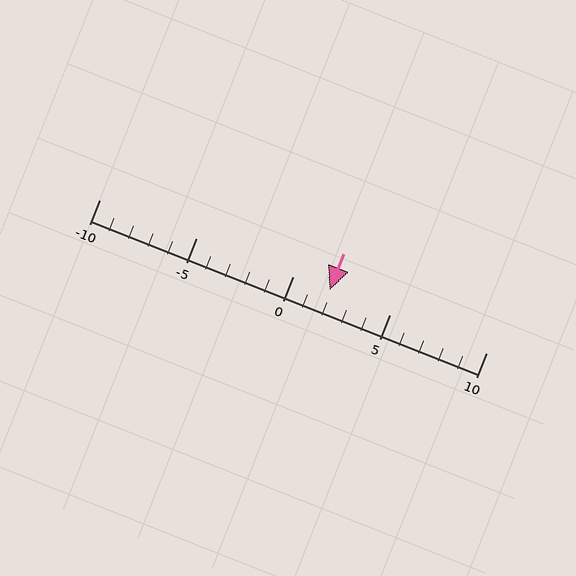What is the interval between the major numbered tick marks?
The major tick marks are spaced 5 units apart.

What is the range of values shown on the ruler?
The ruler shows values from -10 to 10.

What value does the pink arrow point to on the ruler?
The pink arrow points to approximately 2.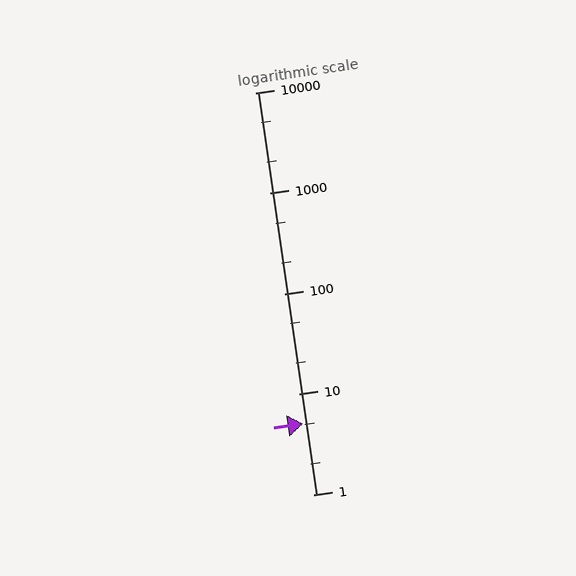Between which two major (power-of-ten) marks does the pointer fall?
The pointer is between 1 and 10.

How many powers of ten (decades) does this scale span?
The scale spans 4 decades, from 1 to 10000.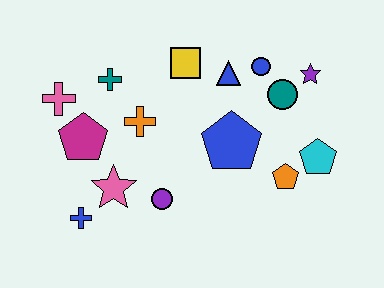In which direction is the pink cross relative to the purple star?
The pink cross is to the left of the purple star.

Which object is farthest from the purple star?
The blue cross is farthest from the purple star.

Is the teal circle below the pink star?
No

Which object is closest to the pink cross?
The magenta pentagon is closest to the pink cross.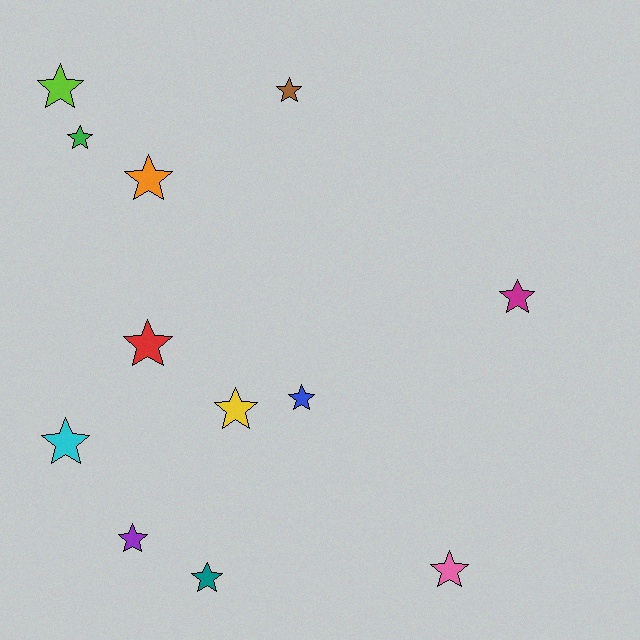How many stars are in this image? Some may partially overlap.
There are 12 stars.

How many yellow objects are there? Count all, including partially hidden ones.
There is 1 yellow object.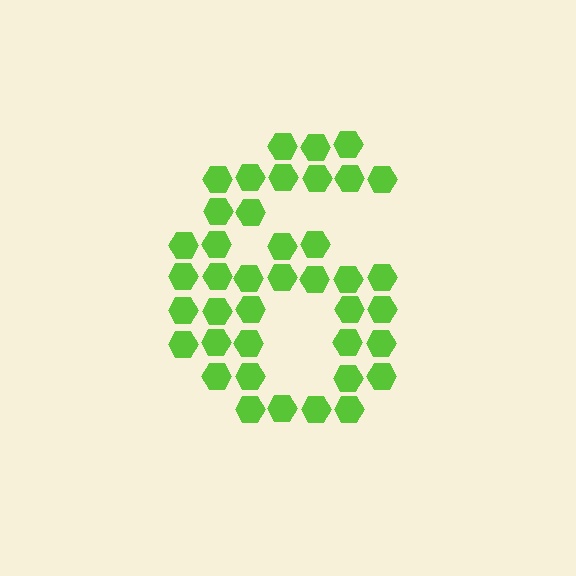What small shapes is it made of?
It is made of small hexagons.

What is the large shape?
The large shape is the digit 6.